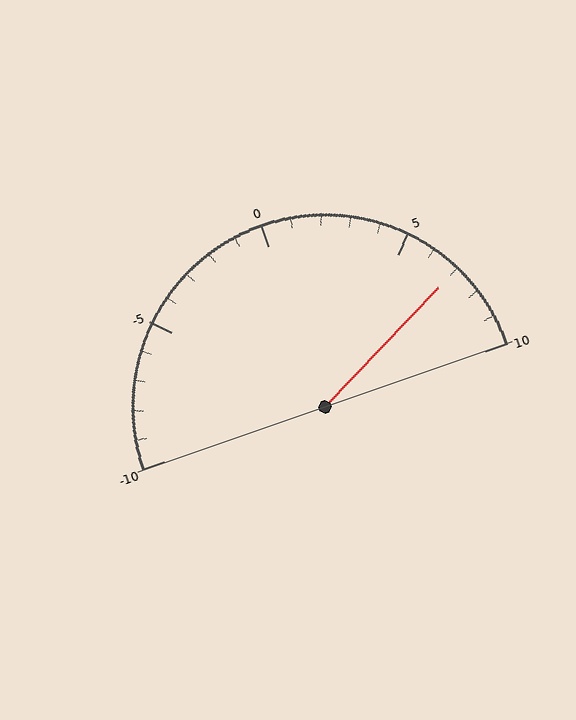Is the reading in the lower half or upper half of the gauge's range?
The reading is in the upper half of the range (-10 to 10).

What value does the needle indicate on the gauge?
The needle indicates approximately 7.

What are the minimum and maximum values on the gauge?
The gauge ranges from -10 to 10.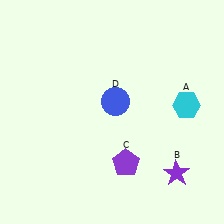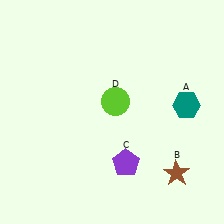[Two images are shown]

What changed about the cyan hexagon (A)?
In Image 1, A is cyan. In Image 2, it changed to teal.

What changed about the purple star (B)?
In Image 1, B is purple. In Image 2, it changed to brown.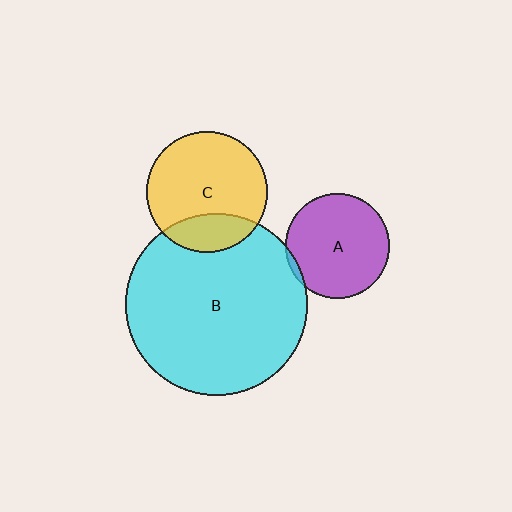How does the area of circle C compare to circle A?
Approximately 1.4 times.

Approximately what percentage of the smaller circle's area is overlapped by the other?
Approximately 25%.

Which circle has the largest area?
Circle B (cyan).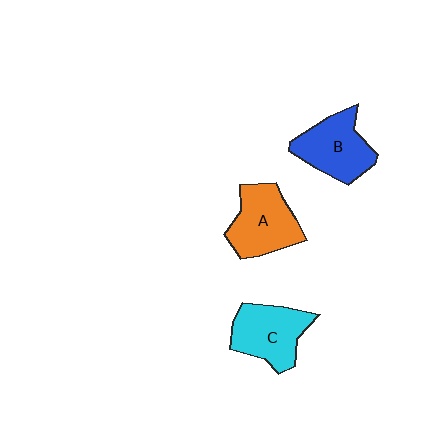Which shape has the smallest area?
Shape C (cyan).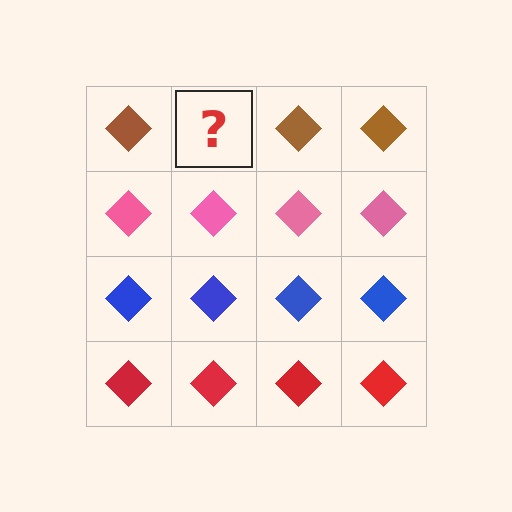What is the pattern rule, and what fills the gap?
The rule is that each row has a consistent color. The gap should be filled with a brown diamond.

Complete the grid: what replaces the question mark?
The question mark should be replaced with a brown diamond.